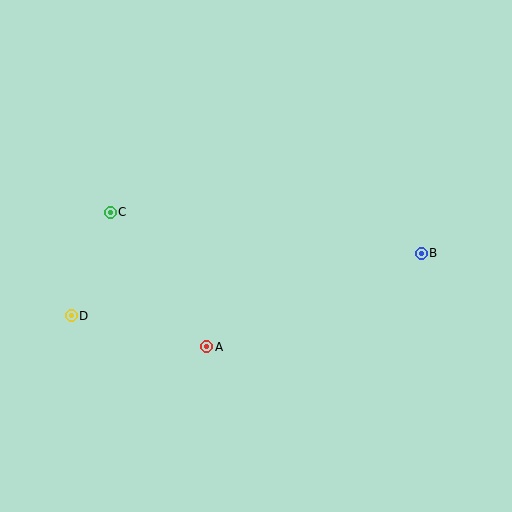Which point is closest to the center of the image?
Point A at (207, 347) is closest to the center.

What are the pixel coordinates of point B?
Point B is at (421, 253).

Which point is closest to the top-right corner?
Point B is closest to the top-right corner.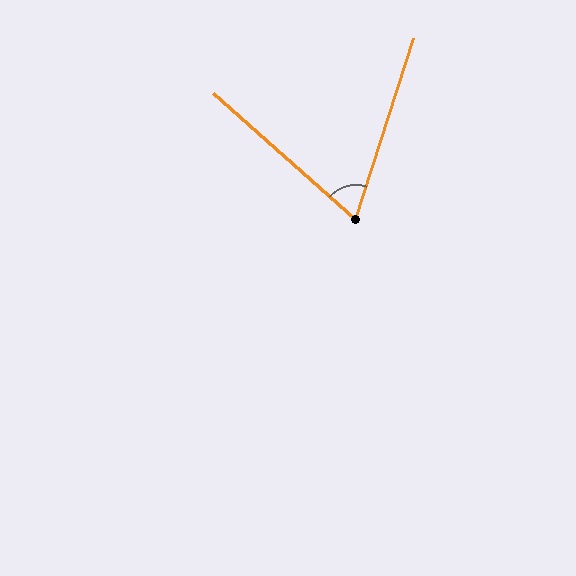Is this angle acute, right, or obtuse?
It is acute.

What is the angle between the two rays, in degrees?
Approximately 66 degrees.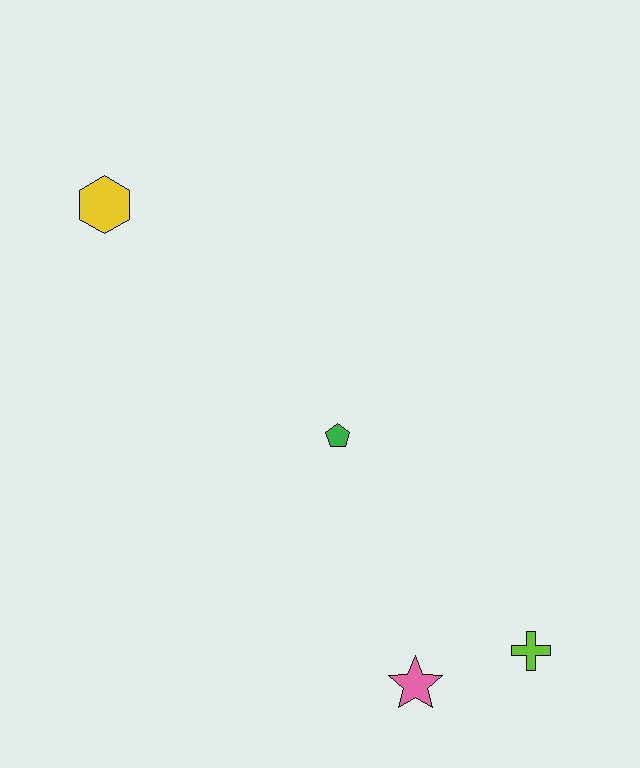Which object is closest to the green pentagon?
The pink star is closest to the green pentagon.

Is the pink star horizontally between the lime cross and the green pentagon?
Yes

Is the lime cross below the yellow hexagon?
Yes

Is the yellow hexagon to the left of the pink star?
Yes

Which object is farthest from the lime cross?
The yellow hexagon is farthest from the lime cross.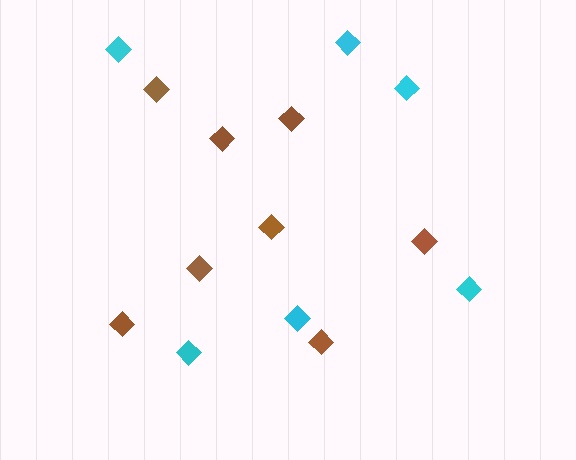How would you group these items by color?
There are 2 groups: one group of brown diamonds (8) and one group of cyan diamonds (6).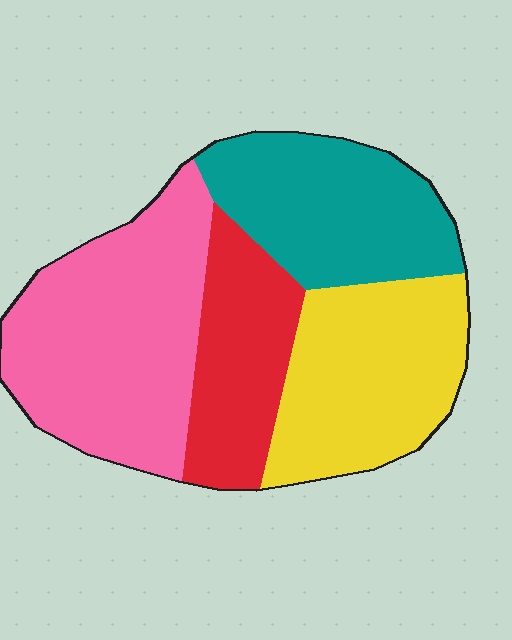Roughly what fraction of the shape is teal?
Teal covers roughly 25% of the shape.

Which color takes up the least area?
Red, at roughly 20%.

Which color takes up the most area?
Pink, at roughly 35%.